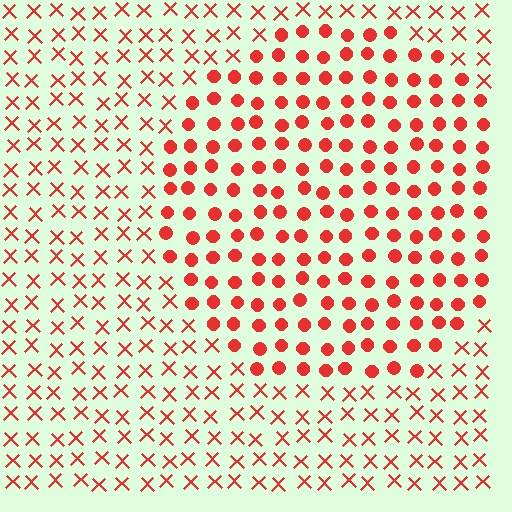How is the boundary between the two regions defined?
The boundary is defined by a change in element shape: circles inside vs. X marks outside. All elements share the same color and spacing.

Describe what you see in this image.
The image is filled with small red elements arranged in a uniform grid. A circle-shaped region contains circles, while the surrounding area contains X marks. The boundary is defined purely by the change in element shape.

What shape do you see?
I see a circle.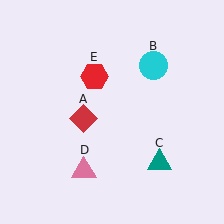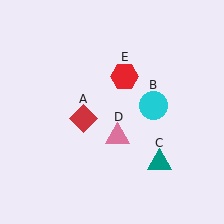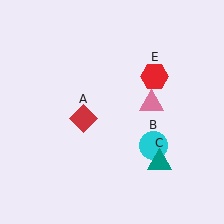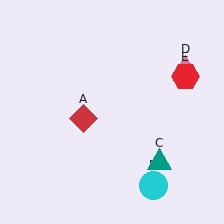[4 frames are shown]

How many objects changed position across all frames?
3 objects changed position: cyan circle (object B), pink triangle (object D), red hexagon (object E).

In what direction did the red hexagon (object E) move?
The red hexagon (object E) moved right.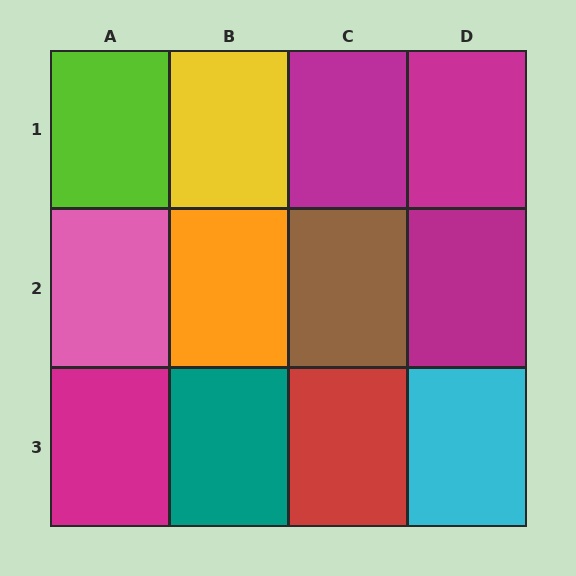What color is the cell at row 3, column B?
Teal.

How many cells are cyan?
1 cell is cyan.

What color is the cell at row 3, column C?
Red.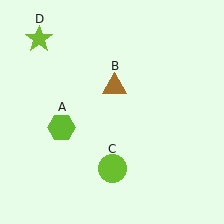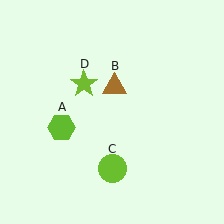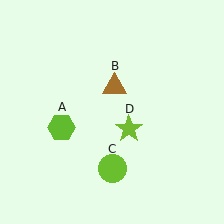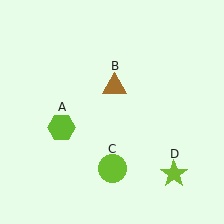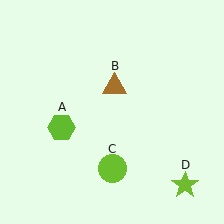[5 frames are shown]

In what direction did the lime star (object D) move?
The lime star (object D) moved down and to the right.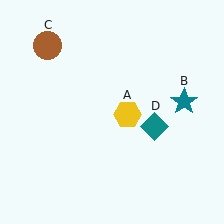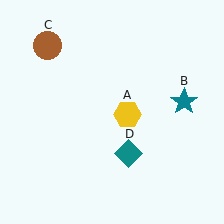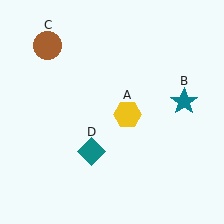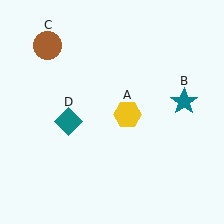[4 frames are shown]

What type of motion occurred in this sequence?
The teal diamond (object D) rotated clockwise around the center of the scene.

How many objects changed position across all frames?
1 object changed position: teal diamond (object D).